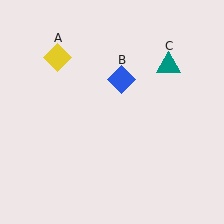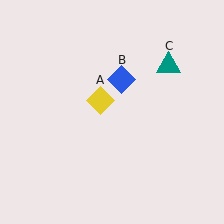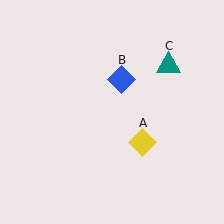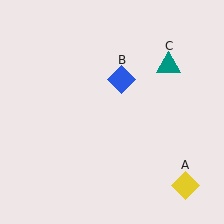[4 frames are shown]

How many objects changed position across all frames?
1 object changed position: yellow diamond (object A).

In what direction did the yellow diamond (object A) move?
The yellow diamond (object A) moved down and to the right.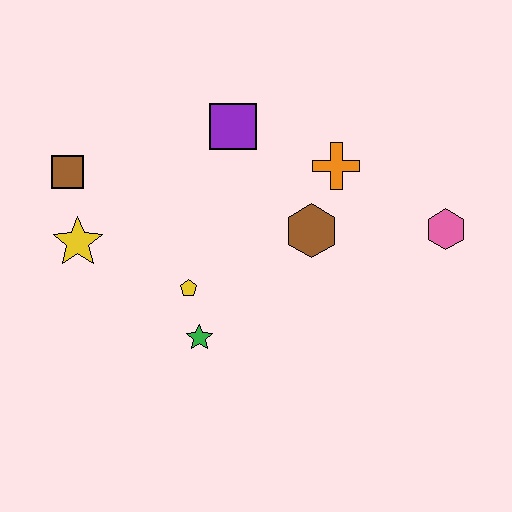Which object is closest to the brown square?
The yellow star is closest to the brown square.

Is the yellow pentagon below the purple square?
Yes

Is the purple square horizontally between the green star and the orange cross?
Yes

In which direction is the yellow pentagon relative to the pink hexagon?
The yellow pentagon is to the left of the pink hexagon.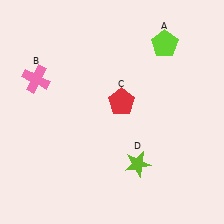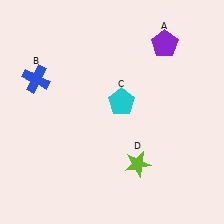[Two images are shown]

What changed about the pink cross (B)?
In Image 1, B is pink. In Image 2, it changed to blue.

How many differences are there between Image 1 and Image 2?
There are 3 differences between the two images.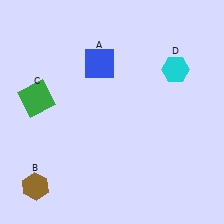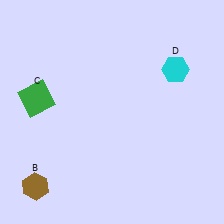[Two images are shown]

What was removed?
The blue square (A) was removed in Image 2.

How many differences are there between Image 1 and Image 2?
There is 1 difference between the two images.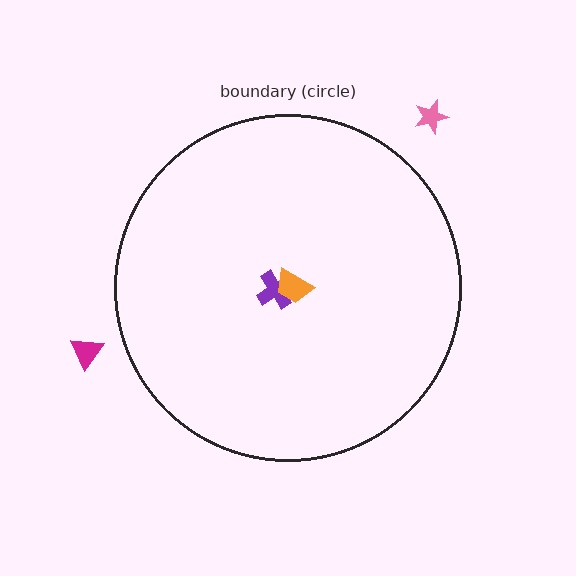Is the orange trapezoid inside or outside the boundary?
Inside.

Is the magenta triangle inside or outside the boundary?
Outside.